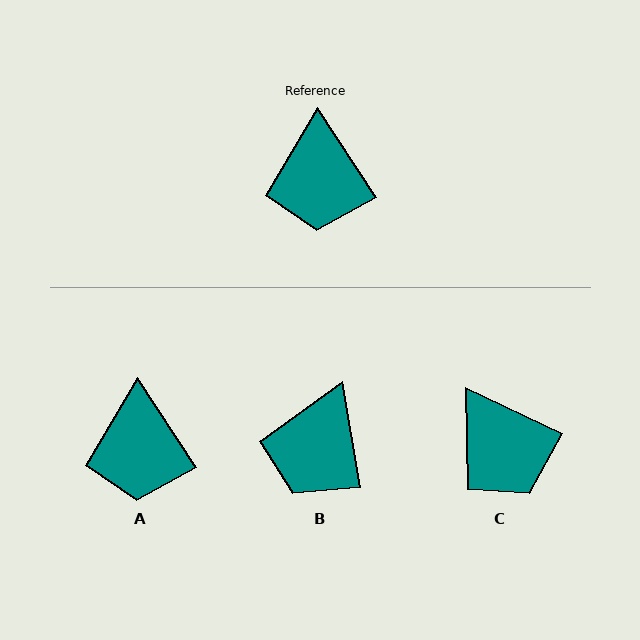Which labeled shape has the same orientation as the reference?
A.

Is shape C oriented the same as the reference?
No, it is off by about 32 degrees.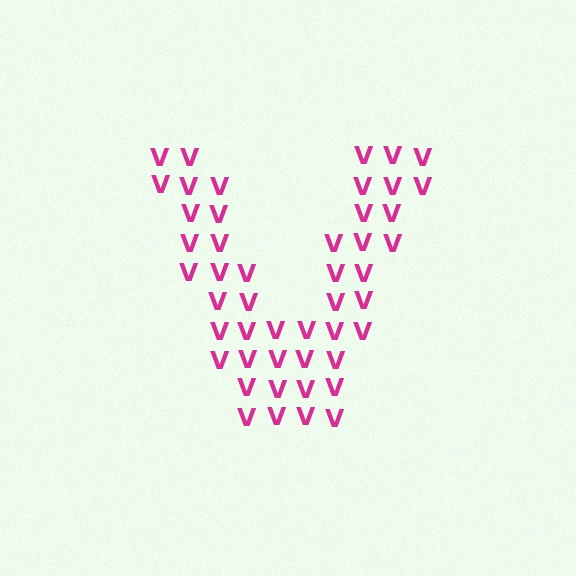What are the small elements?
The small elements are letter V's.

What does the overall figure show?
The overall figure shows the letter V.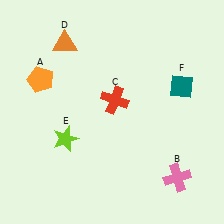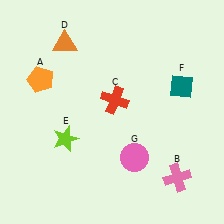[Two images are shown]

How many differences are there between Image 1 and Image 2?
There is 1 difference between the two images.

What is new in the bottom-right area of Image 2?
A pink circle (G) was added in the bottom-right area of Image 2.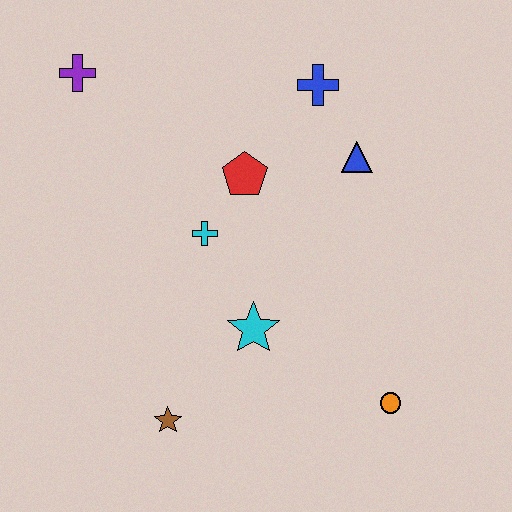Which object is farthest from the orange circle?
The purple cross is farthest from the orange circle.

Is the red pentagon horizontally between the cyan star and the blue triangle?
No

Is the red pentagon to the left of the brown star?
No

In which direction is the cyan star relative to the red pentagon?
The cyan star is below the red pentagon.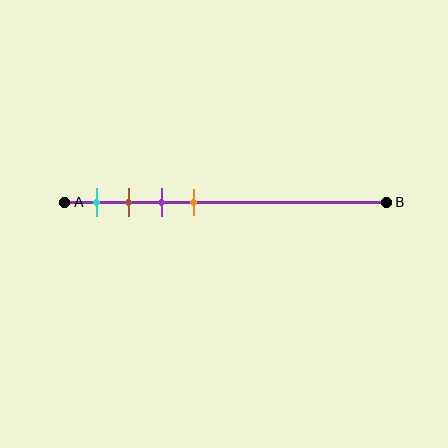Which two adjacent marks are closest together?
The brown and purple marks are the closest adjacent pair.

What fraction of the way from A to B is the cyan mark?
The cyan mark is approximately 10% (0.1) of the way from A to B.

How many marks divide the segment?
There are 4 marks dividing the segment.